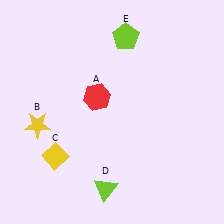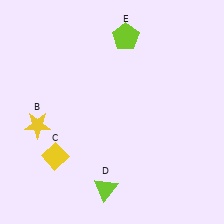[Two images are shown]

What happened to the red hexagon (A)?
The red hexagon (A) was removed in Image 2. It was in the top-left area of Image 1.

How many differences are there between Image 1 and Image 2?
There is 1 difference between the two images.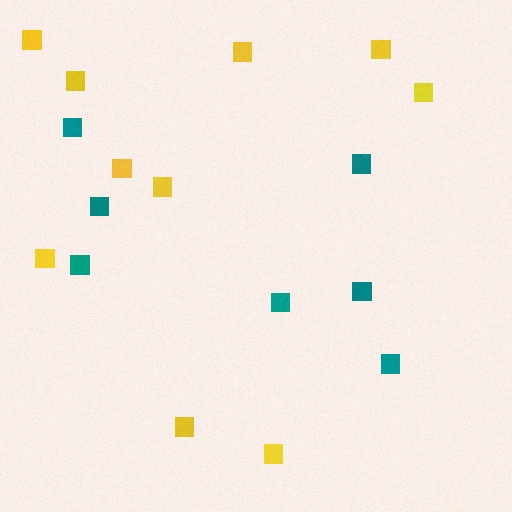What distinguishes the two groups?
There are 2 groups: one group of teal squares (7) and one group of yellow squares (10).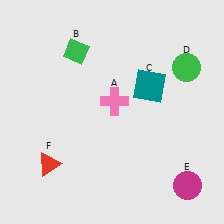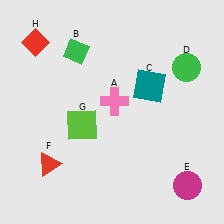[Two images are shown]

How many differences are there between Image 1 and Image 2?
There are 2 differences between the two images.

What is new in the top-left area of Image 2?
A red diamond (H) was added in the top-left area of Image 2.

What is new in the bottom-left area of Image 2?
A lime square (G) was added in the bottom-left area of Image 2.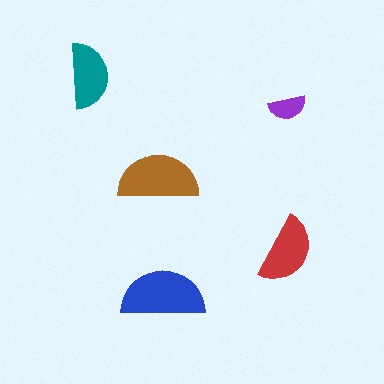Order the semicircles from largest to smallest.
the blue one, the brown one, the red one, the teal one, the purple one.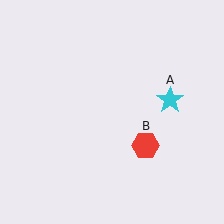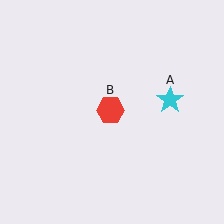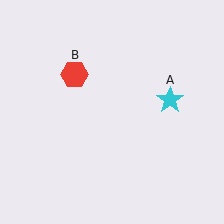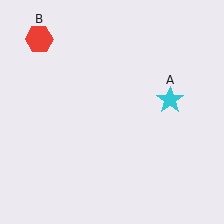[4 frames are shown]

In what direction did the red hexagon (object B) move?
The red hexagon (object B) moved up and to the left.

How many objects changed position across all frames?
1 object changed position: red hexagon (object B).